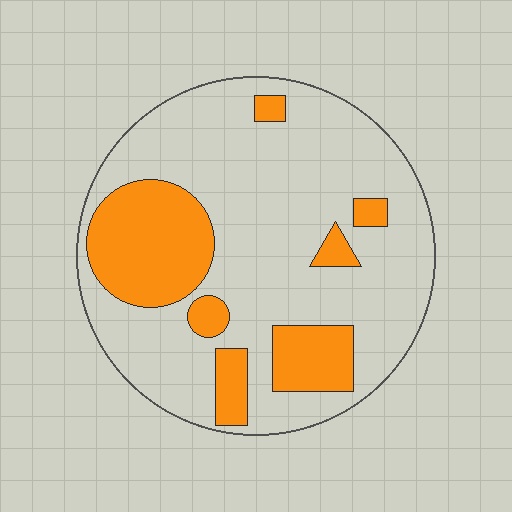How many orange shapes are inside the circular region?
7.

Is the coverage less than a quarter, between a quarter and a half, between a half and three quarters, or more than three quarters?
Between a quarter and a half.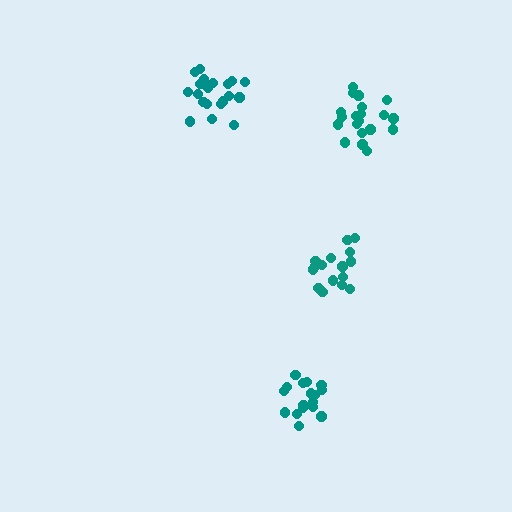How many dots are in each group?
Group 1: 16 dots, Group 2: 20 dots, Group 3: 17 dots, Group 4: 21 dots (74 total).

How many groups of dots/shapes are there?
There are 4 groups.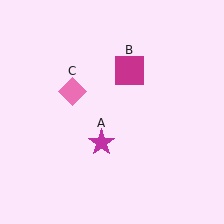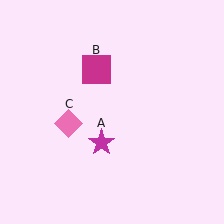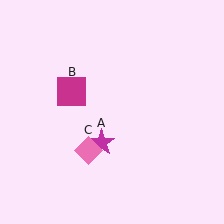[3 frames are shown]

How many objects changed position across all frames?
2 objects changed position: magenta square (object B), pink diamond (object C).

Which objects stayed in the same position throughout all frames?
Magenta star (object A) remained stationary.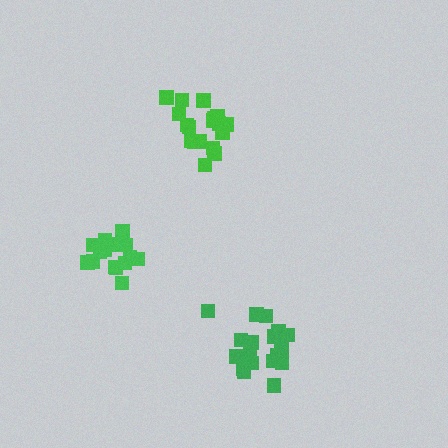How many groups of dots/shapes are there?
There are 3 groups.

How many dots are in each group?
Group 1: 18 dots, Group 2: 18 dots, Group 3: 20 dots (56 total).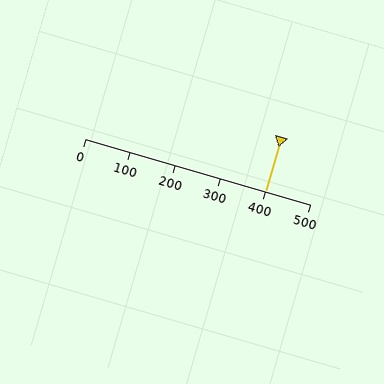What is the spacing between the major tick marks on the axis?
The major ticks are spaced 100 apart.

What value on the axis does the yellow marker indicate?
The marker indicates approximately 400.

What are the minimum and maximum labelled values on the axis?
The axis runs from 0 to 500.